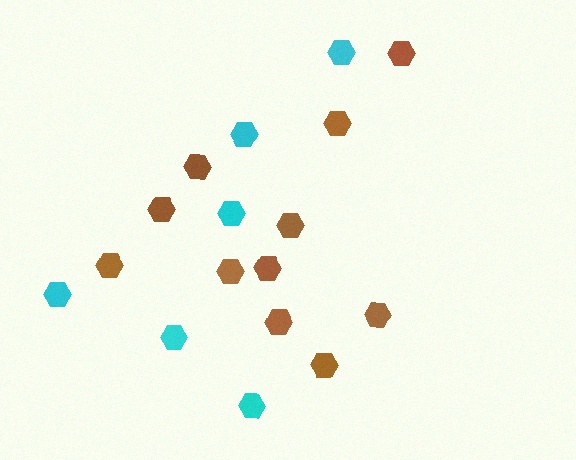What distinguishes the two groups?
There are 2 groups: one group of brown hexagons (11) and one group of cyan hexagons (6).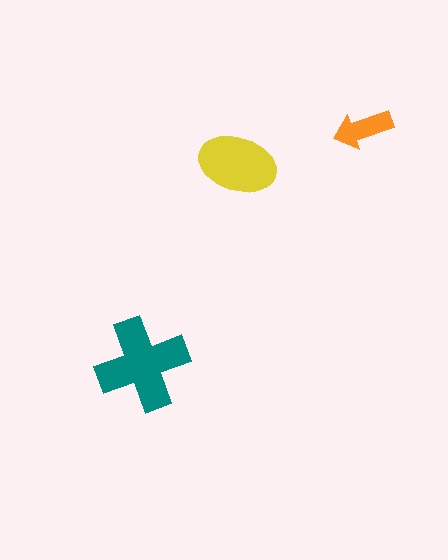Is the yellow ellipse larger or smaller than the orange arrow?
Larger.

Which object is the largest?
The teal cross.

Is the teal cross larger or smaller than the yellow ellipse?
Larger.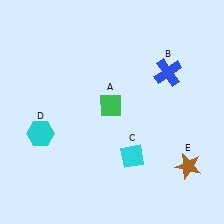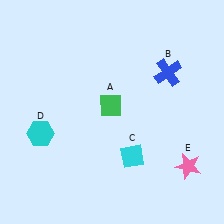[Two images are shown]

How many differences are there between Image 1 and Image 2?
There is 1 difference between the two images.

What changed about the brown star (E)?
In Image 1, E is brown. In Image 2, it changed to pink.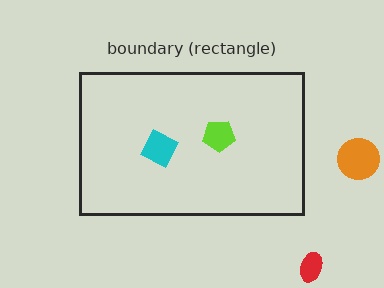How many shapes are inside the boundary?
2 inside, 2 outside.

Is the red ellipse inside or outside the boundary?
Outside.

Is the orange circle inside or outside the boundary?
Outside.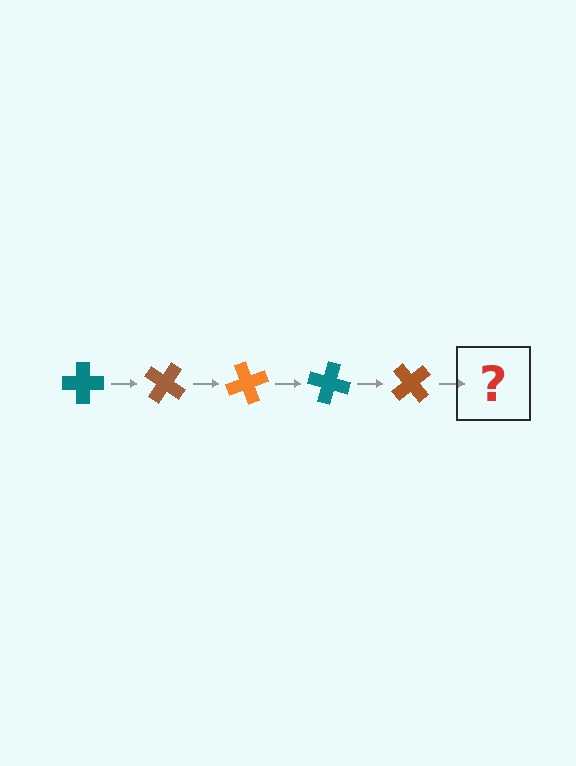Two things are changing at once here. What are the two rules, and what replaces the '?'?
The two rules are that it rotates 35 degrees each step and the color cycles through teal, brown, and orange. The '?' should be an orange cross, rotated 175 degrees from the start.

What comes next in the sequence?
The next element should be an orange cross, rotated 175 degrees from the start.